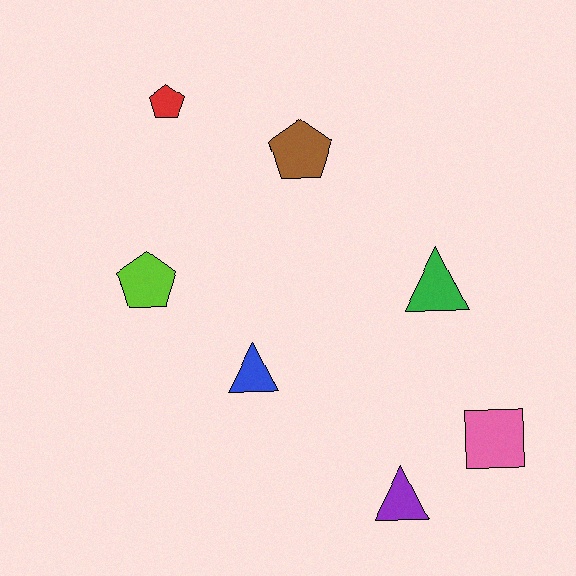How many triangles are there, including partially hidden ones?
There are 3 triangles.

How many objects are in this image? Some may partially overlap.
There are 7 objects.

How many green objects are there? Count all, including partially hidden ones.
There is 1 green object.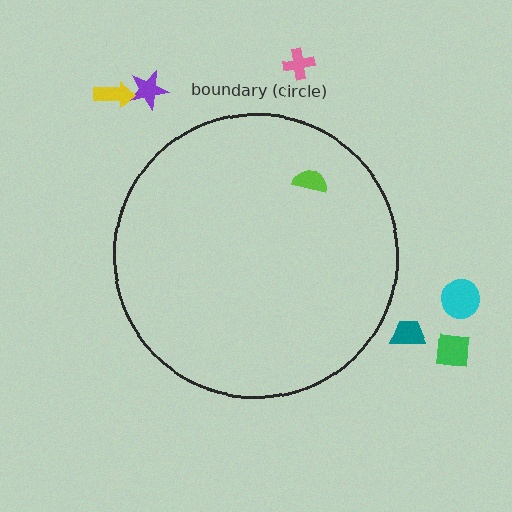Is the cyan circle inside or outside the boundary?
Outside.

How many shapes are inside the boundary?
1 inside, 6 outside.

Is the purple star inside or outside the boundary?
Outside.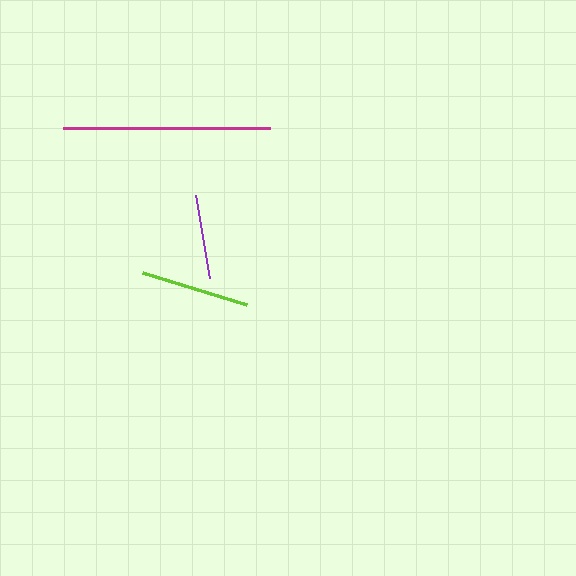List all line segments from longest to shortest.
From longest to shortest: magenta, lime, purple.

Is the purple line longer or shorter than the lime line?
The lime line is longer than the purple line.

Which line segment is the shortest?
The purple line is the shortest at approximately 84 pixels.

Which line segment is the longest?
The magenta line is the longest at approximately 207 pixels.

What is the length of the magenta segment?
The magenta segment is approximately 207 pixels long.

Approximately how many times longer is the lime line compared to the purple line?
The lime line is approximately 1.3 times the length of the purple line.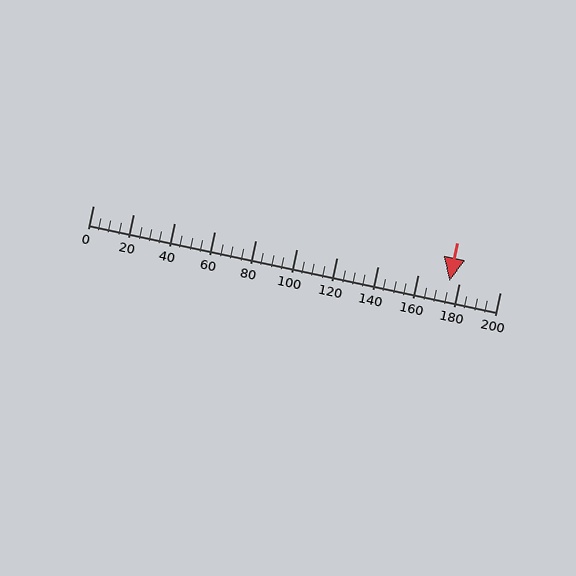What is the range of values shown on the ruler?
The ruler shows values from 0 to 200.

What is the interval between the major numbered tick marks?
The major tick marks are spaced 20 units apart.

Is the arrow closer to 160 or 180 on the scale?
The arrow is closer to 180.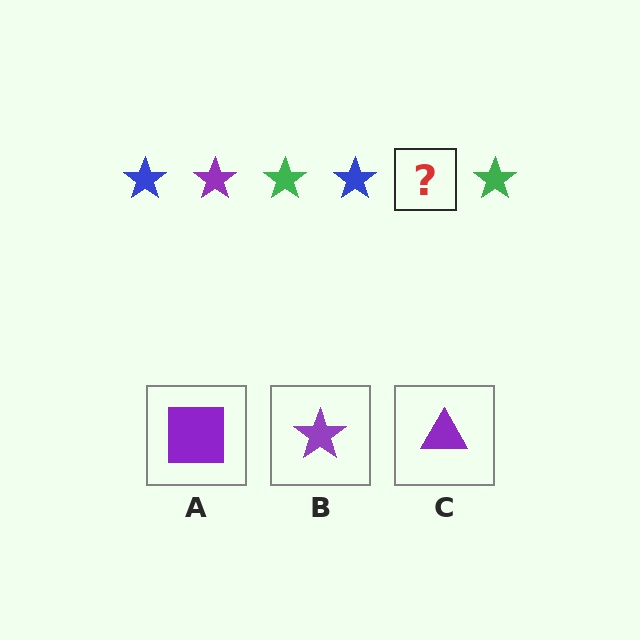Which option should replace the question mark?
Option B.